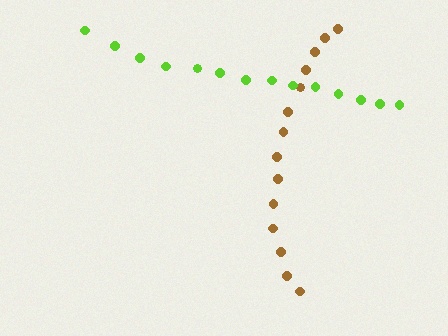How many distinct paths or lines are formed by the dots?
There are 2 distinct paths.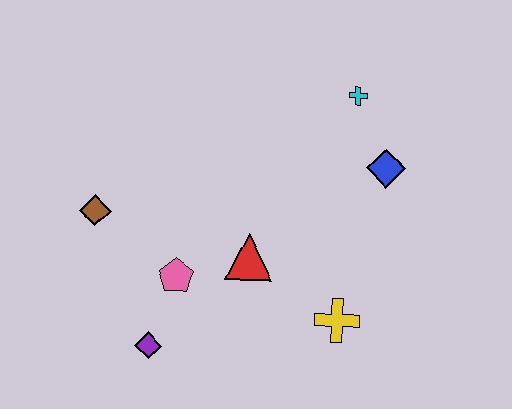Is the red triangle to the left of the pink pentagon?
No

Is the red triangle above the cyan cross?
No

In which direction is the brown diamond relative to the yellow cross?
The brown diamond is to the left of the yellow cross.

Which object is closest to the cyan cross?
The blue diamond is closest to the cyan cross.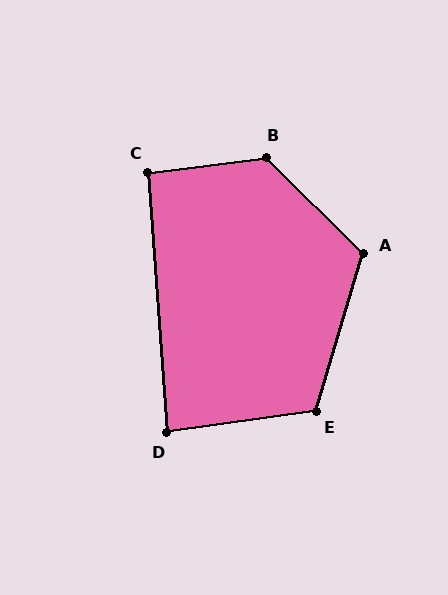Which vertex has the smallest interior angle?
D, at approximately 86 degrees.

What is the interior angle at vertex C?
Approximately 93 degrees (approximately right).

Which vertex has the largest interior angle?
B, at approximately 128 degrees.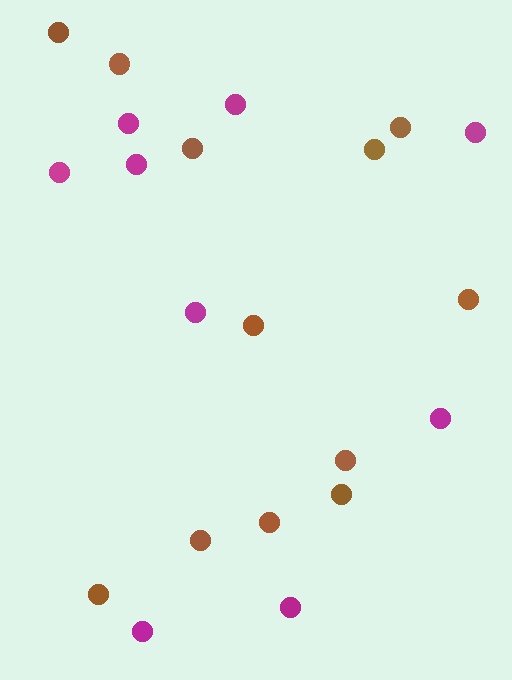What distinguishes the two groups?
There are 2 groups: one group of magenta circles (9) and one group of brown circles (12).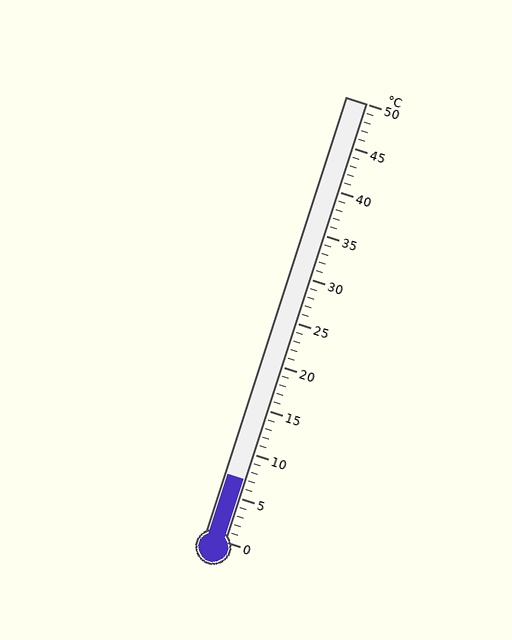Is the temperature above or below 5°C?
The temperature is above 5°C.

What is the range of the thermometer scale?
The thermometer scale ranges from 0°C to 50°C.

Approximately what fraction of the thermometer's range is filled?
The thermometer is filled to approximately 15% of its range.